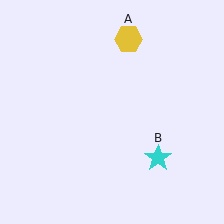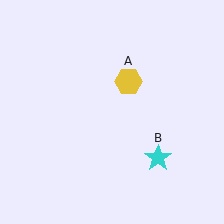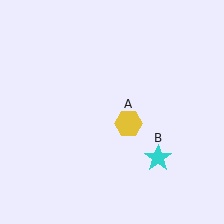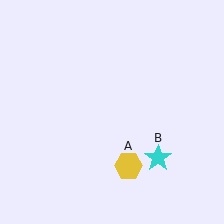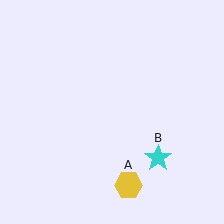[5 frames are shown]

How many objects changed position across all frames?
1 object changed position: yellow hexagon (object A).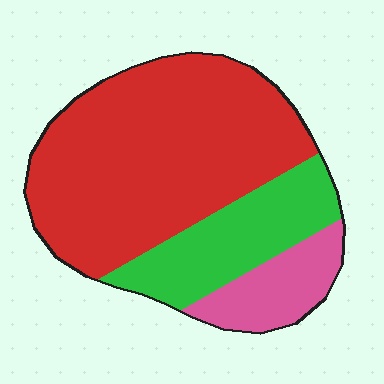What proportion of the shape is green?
Green takes up about one quarter (1/4) of the shape.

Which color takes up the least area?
Pink, at roughly 15%.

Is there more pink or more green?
Green.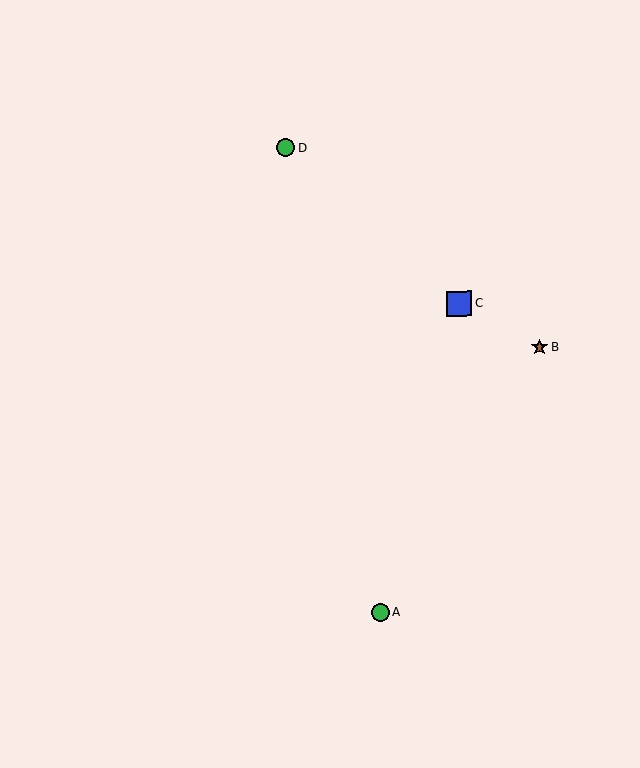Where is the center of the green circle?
The center of the green circle is at (285, 148).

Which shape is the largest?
The blue square (labeled C) is the largest.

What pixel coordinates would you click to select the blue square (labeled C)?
Click at (459, 304) to select the blue square C.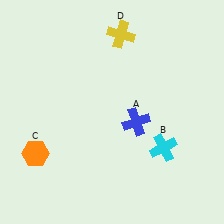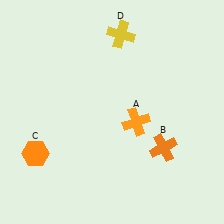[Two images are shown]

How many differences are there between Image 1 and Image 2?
There are 2 differences between the two images.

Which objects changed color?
A changed from blue to orange. B changed from cyan to orange.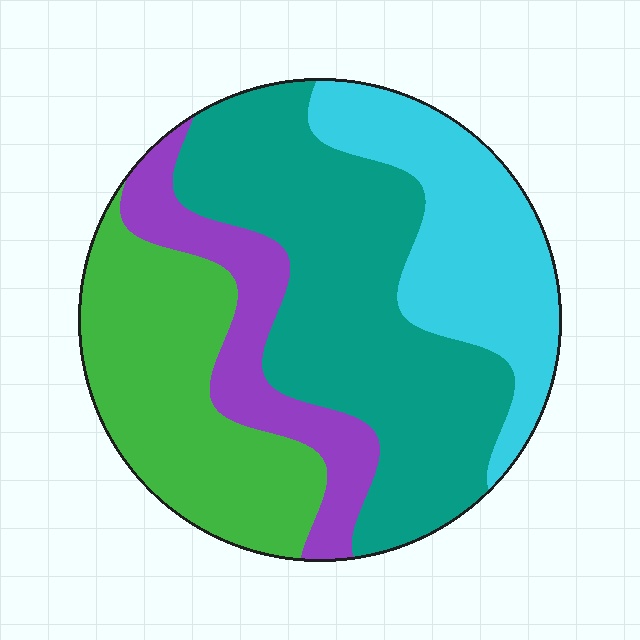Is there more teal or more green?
Teal.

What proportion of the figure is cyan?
Cyan covers about 20% of the figure.